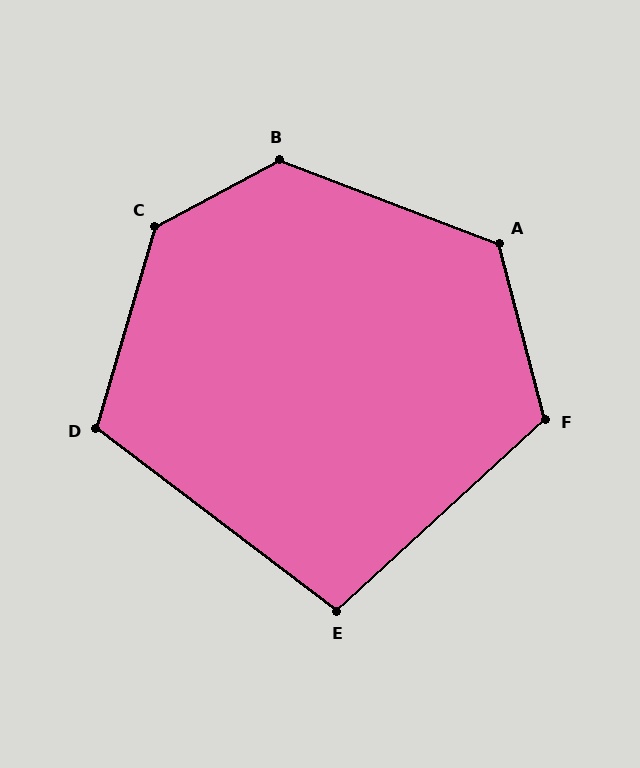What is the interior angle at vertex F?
Approximately 118 degrees (obtuse).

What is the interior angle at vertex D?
Approximately 111 degrees (obtuse).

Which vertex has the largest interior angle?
C, at approximately 135 degrees.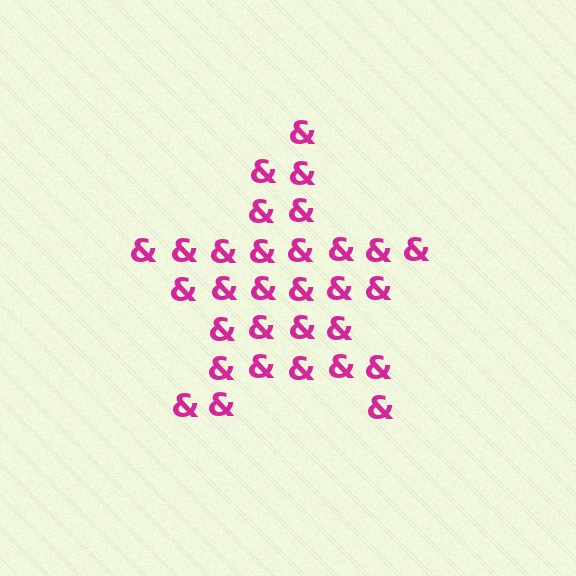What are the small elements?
The small elements are ampersands.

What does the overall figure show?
The overall figure shows a star.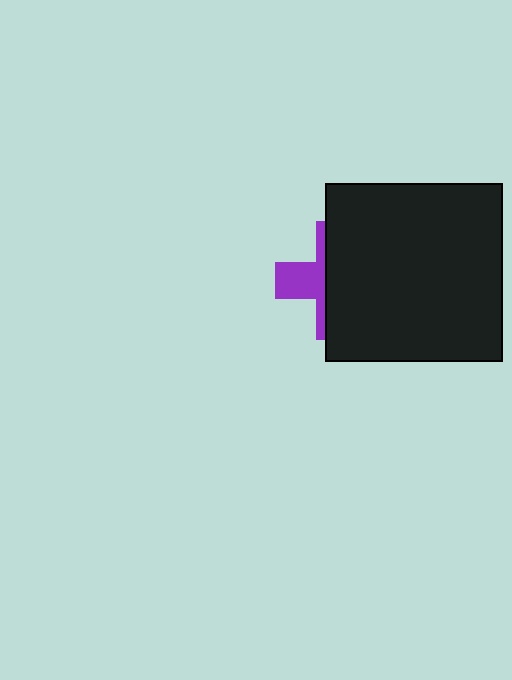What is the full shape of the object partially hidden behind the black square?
The partially hidden object is a purple cross.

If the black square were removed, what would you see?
You would see the complete purple cross.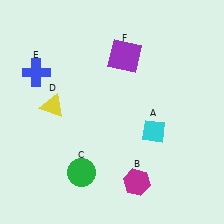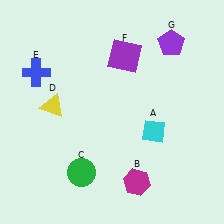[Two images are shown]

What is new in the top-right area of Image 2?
A purple pentagon (G) was added in the top-right area of Image 2.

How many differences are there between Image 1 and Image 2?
There is 1 difference between the two images.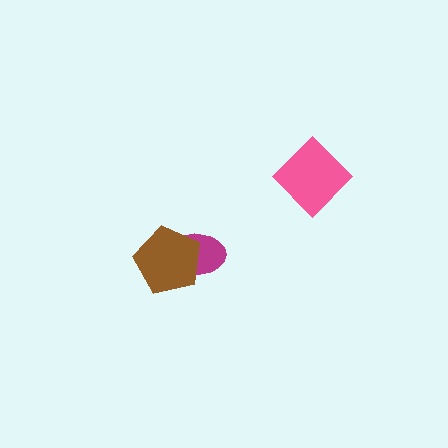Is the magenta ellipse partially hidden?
Yes, it is partially covered by another shape.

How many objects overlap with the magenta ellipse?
1 object overlaps with the magenta ellipse.